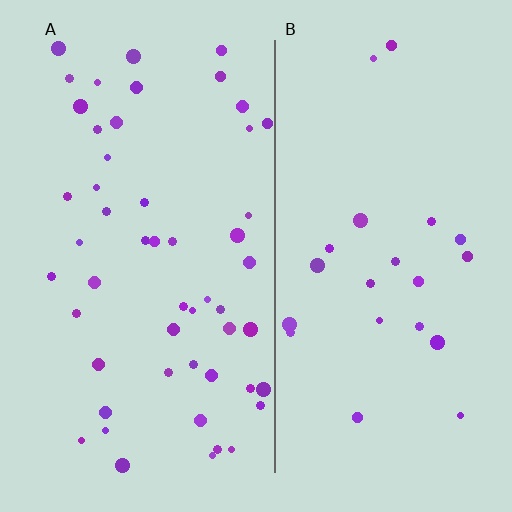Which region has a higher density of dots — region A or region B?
A (the left).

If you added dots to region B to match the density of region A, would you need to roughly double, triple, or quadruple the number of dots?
Approximately double.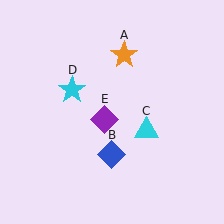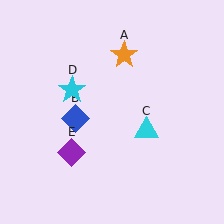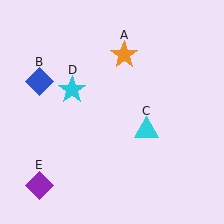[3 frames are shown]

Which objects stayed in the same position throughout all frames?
Orange star (object A) and cyan triangle (object C) and cyan star (object D) remained stationary.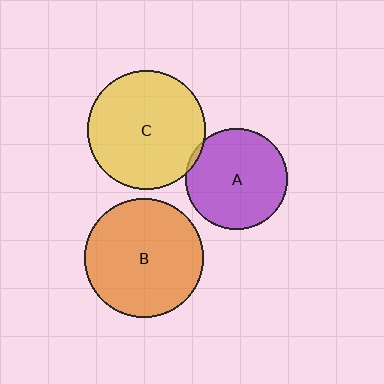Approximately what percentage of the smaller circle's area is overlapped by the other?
Approximately 5%.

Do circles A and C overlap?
Yes.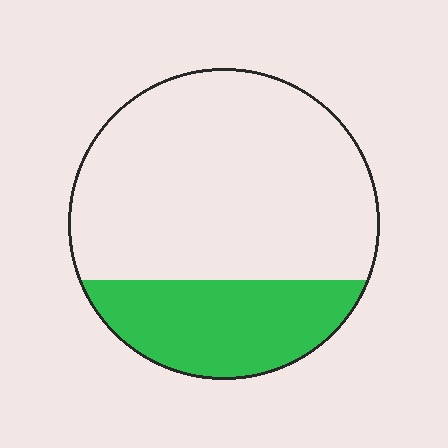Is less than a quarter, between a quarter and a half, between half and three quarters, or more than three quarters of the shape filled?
Between a quarter and a half.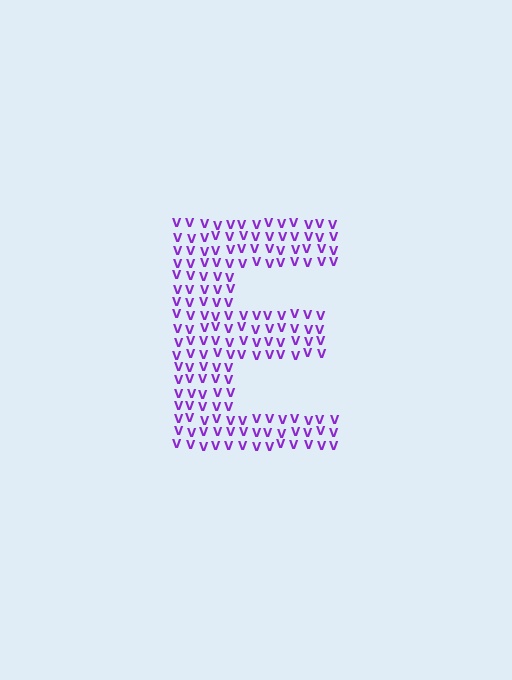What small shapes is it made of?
It is made of small letter V's.